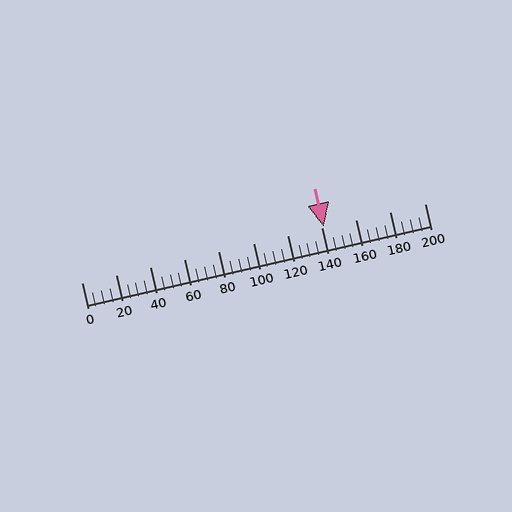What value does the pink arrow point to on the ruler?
The pink arrow points to approximately 141.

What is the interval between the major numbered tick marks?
The major tick marks are spaced 20 units apart.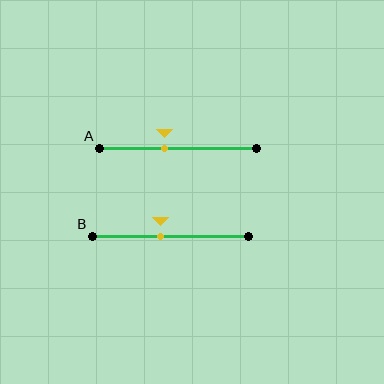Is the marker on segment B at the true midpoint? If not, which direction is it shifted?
No, the marker on segment B is shifted to the left by about 6% of the segment length.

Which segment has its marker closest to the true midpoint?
Segment B has its marker closest to the true midpoint.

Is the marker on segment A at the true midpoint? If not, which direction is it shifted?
No, the marker on segment A is shifted to the left by about 8% of the segment length.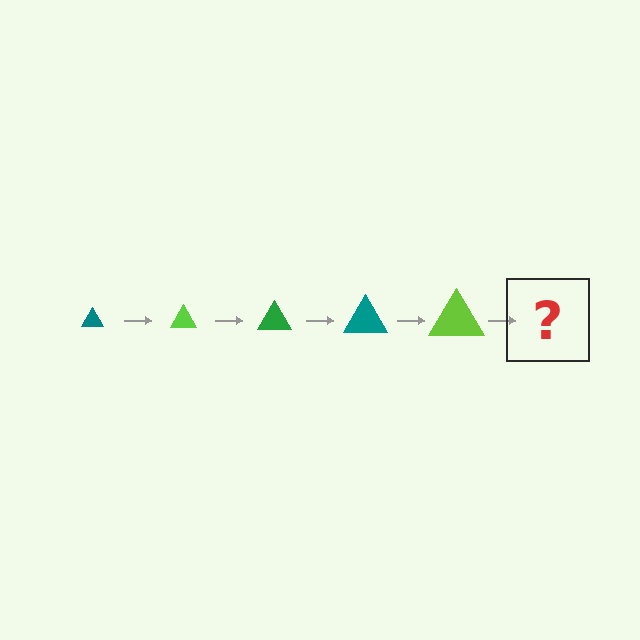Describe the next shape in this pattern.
It should be a green triangle, larger than the previous one.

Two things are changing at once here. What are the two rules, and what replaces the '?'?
The two rules are that the triangle grows larger each step and the color cycles through teal, lime, and green. The '?' should be a green triangle, larger than the previous one.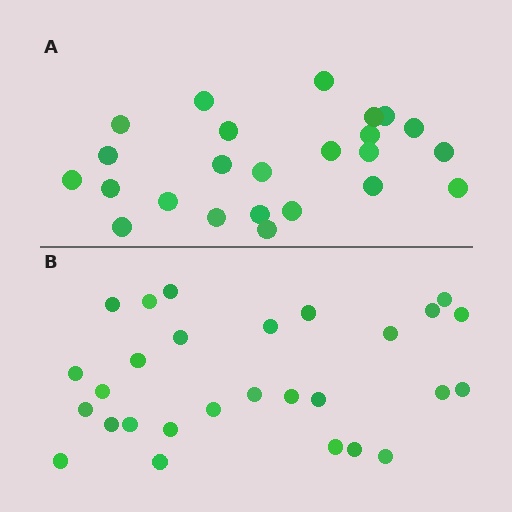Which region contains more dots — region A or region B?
Region B (the bottom region) has more dots.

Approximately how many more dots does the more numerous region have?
Region B has about 4 more dots than region A.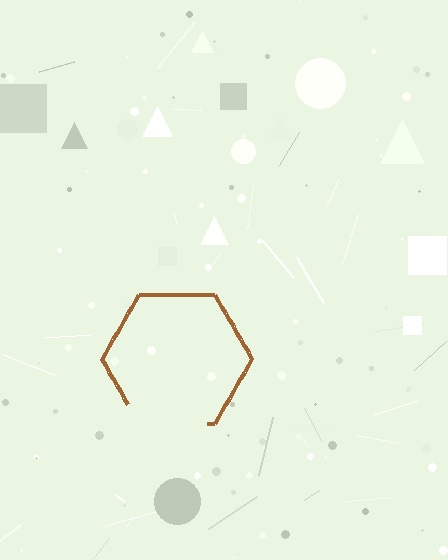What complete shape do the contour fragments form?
The contour fragments form a hexagon.